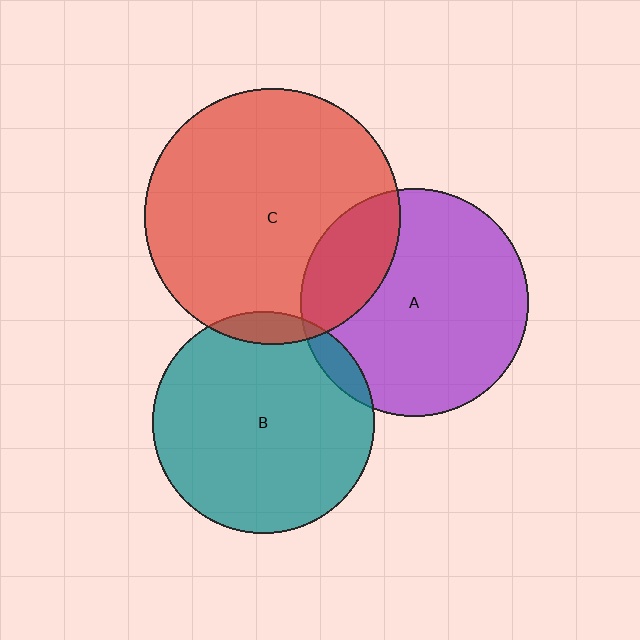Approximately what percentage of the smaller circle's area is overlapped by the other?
Approximately 5%.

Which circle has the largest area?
Circle C (red).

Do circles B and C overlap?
Yes.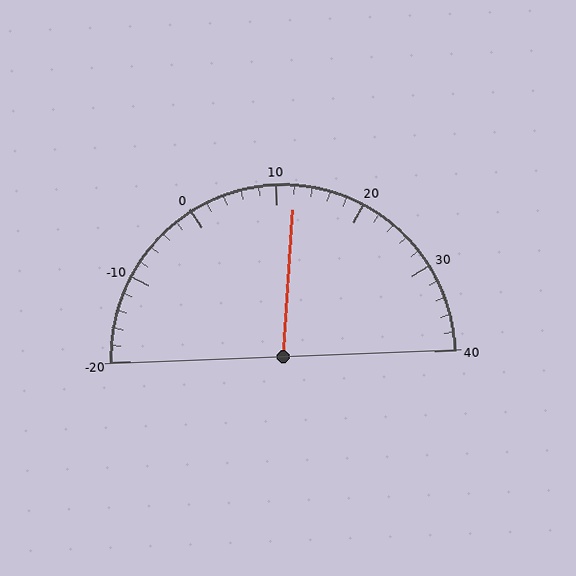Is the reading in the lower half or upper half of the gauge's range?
The reading is in the upper half of the range (-20 to 40).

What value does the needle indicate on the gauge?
The needle indicates approximately 12.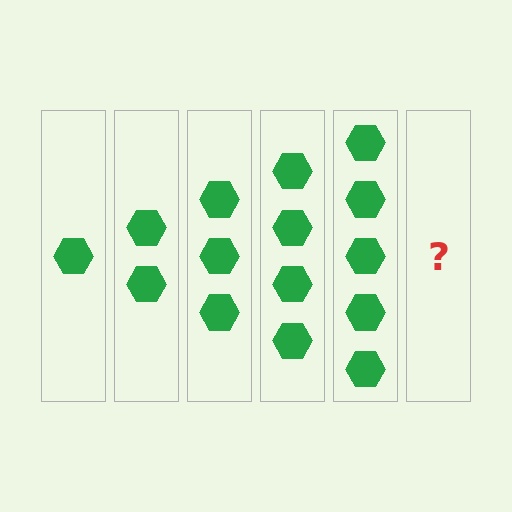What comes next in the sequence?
The next element should be 6 hexagons.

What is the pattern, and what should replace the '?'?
The pattern is that each step adds one more hexagon. The '?' should be 6 hexagons.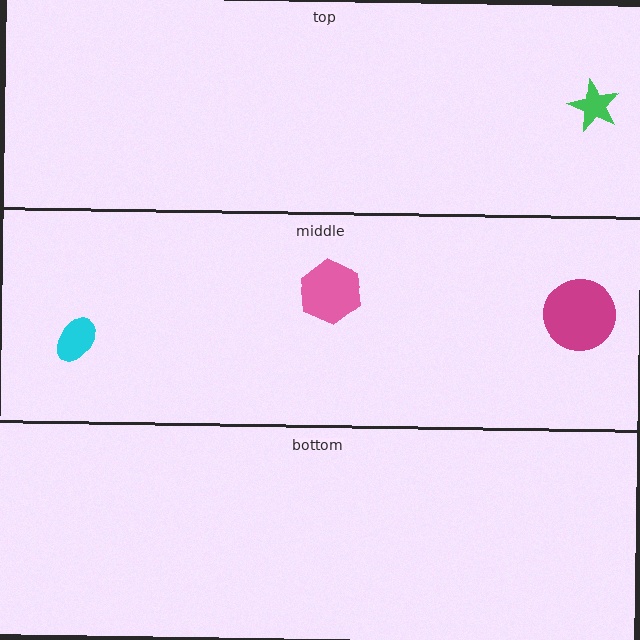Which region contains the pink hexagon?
The middle region.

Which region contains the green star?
The top region.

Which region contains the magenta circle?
The middle region.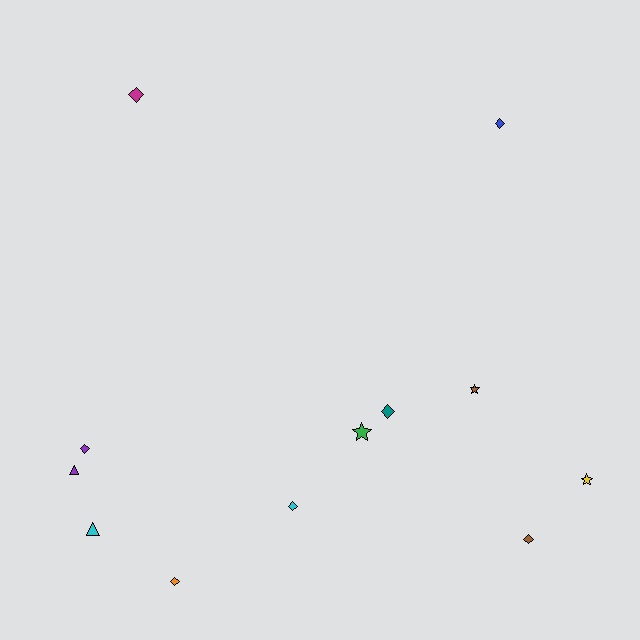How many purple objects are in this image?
There are 2 purple objects.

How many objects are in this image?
There are 12 objects.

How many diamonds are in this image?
There are 7 diamonds.